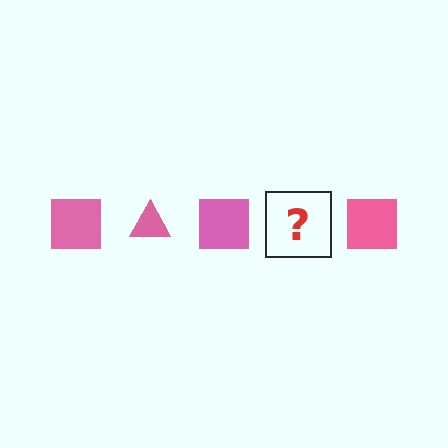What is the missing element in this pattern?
The missing element is a pink triangle.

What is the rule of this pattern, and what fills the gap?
The rule is that the pattern cycles through square, triangle shapes in pink. The gap should be filled with a pink triangle.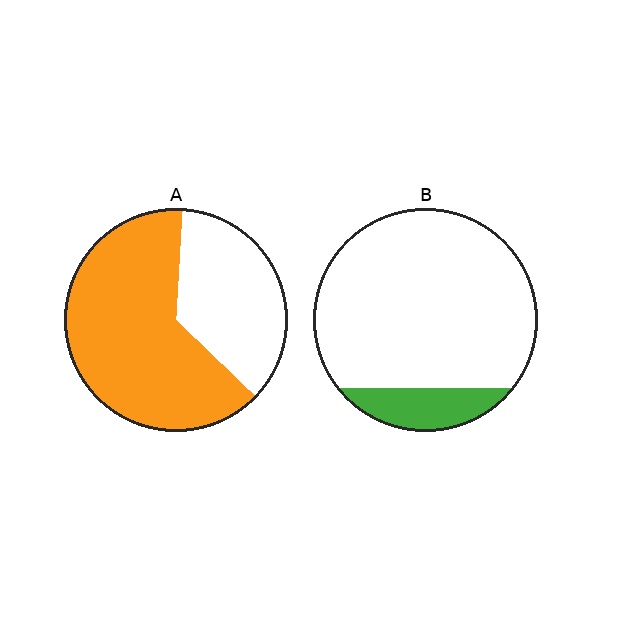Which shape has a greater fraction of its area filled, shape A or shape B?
Shape A.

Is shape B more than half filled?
No.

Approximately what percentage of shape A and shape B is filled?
A is approximately 65% and B is approximately 15%.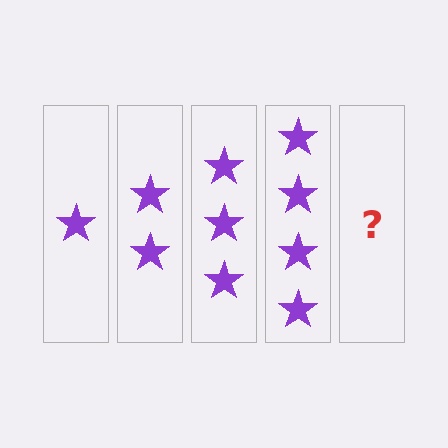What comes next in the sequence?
The next element should be 5 stars.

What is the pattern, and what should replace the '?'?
The pattern is that each step adds one more star. The '?' should be 5 stars.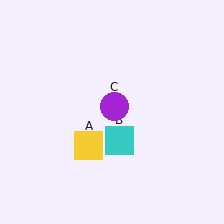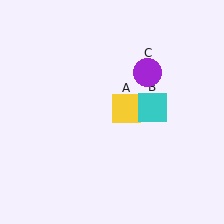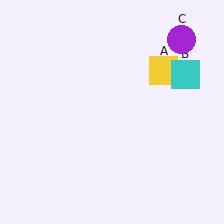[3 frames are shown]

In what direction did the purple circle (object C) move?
The purple circle (object C) moved up and to the right.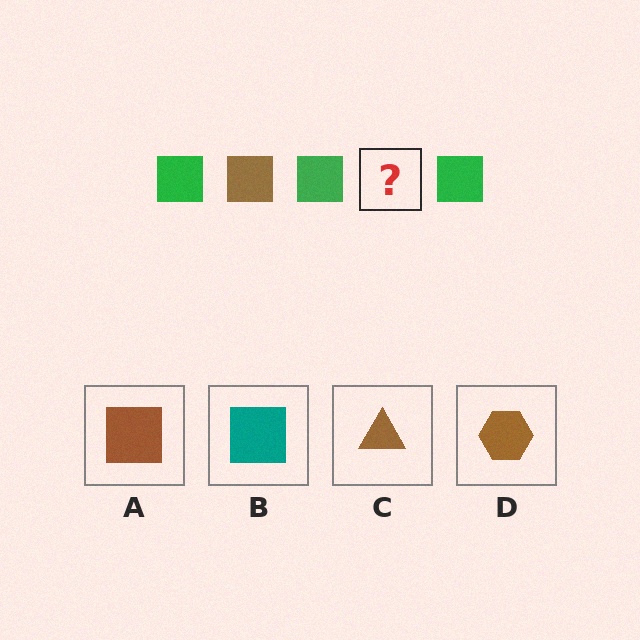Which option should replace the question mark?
Option A.